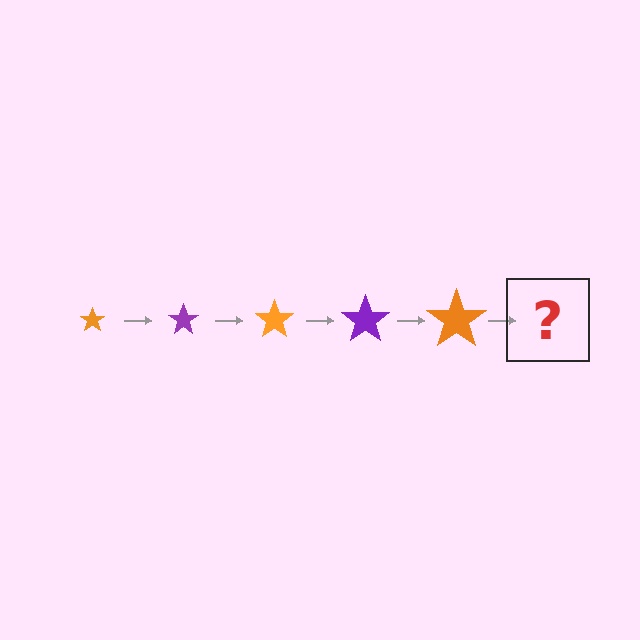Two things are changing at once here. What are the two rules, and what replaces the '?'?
The two rules are that the star grows larger each step and the color cycles through orange and purple. The '?' should be a purple star, larger than the previous one.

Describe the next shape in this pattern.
It should be a purple star, larger than the previous one.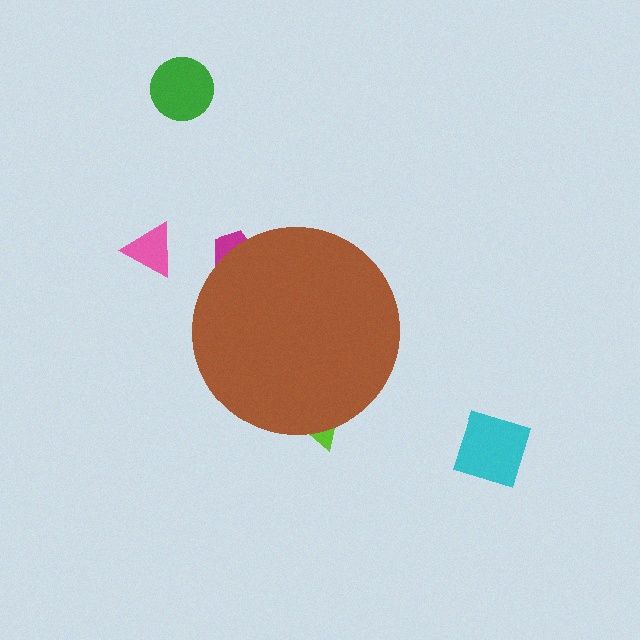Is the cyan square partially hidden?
No, the cyan square is fully visible.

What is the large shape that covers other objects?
A brown circle.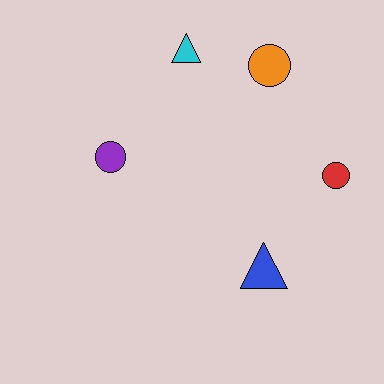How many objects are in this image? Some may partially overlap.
There are 5 objects.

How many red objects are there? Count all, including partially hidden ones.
There is 1 red object.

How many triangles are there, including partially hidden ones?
There are 2 triangles.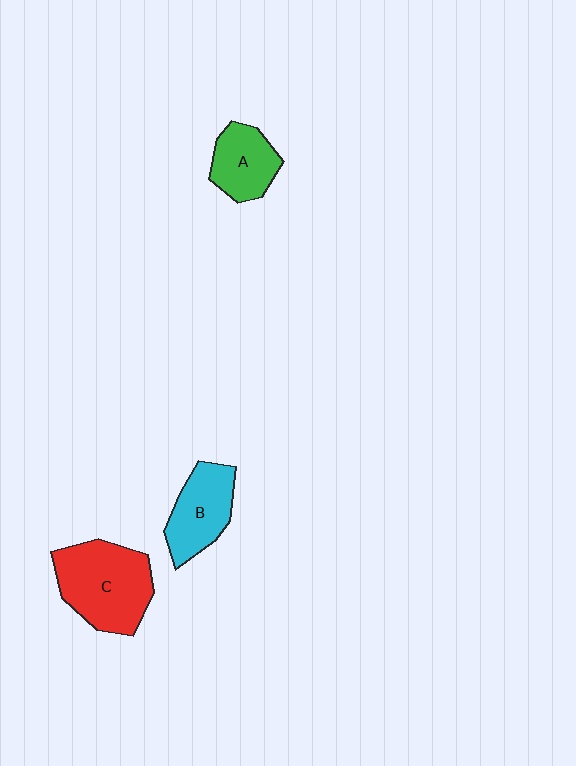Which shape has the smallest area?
Shape A (green).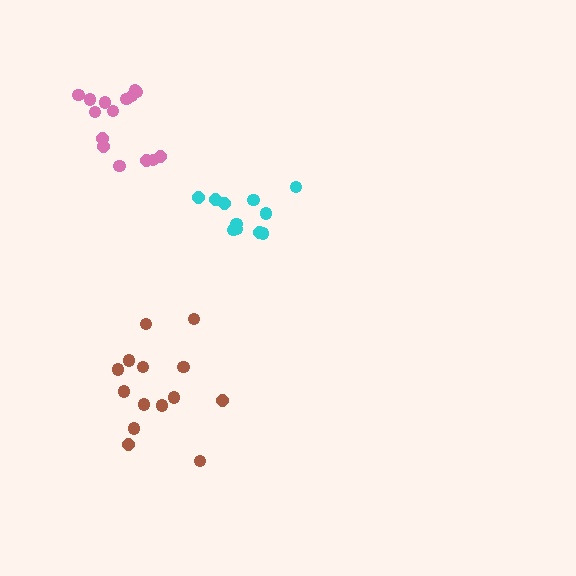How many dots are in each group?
Group 1: 14 dots, Group 2: 11 dots, Group 3: 15 dots (40 total).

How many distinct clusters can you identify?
There are 3 distinct clusters.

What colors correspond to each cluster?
The clusters are colored: brown, cyan, pink.